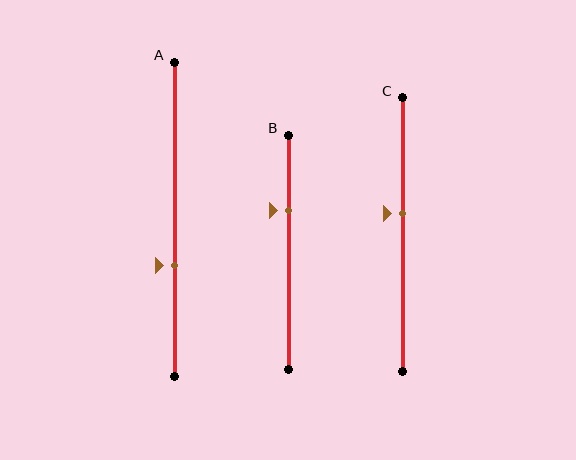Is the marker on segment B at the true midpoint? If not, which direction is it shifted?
No, the marker on segment B is shifted upward by about 18% of the segment length.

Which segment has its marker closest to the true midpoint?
Segment C has its marker closest to the true midpoint.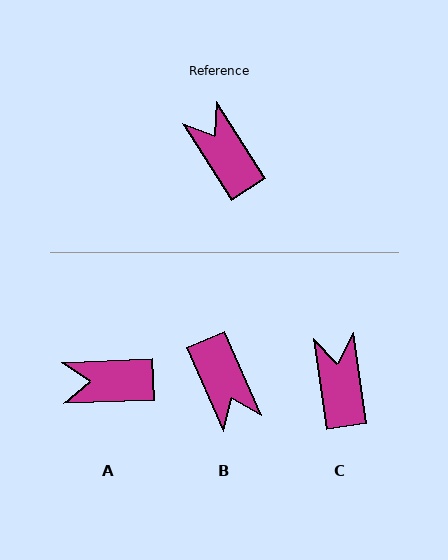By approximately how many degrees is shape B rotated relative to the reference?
Approximately 171 degrees counter-clockwise.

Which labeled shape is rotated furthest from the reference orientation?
B, about 171 degrees away.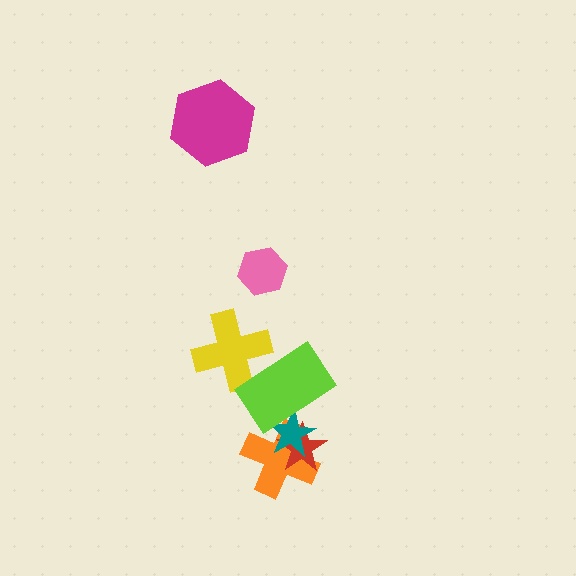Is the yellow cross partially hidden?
Yes, it is partially covered by another shape.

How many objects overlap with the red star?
3 objects overlap with the red star.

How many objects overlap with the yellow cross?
1 object overlaps with the yellow cross.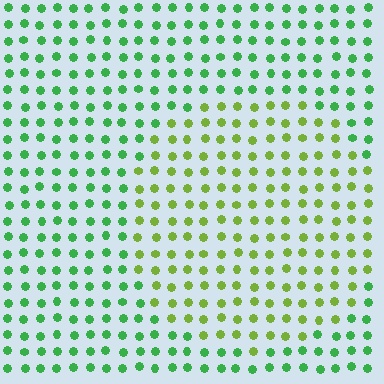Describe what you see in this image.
The image is filled with small green elements in a uniform arrangement. A circle-shaped region is visible where the elements are tinted to a slightly different hue, forming a subtle color boundary.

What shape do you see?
I see a circle.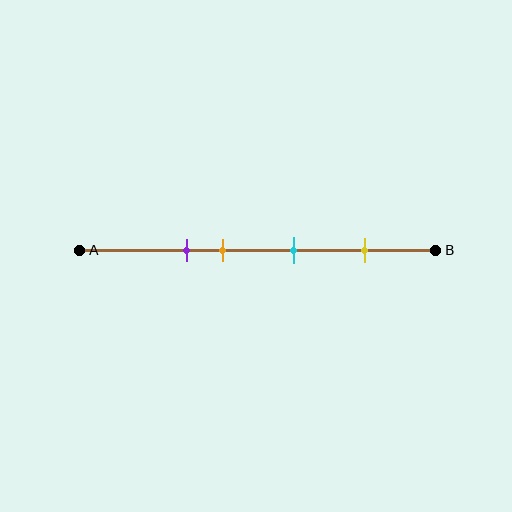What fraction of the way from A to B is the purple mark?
The purple mark is approximately 30% (0.3) of the way from A to B.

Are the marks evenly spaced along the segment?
No, the marks are not evenly spaced.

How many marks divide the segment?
There are 4 marks dividing the segment.